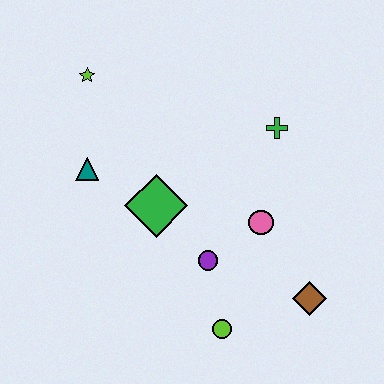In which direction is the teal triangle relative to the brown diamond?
The teal triangle is to the left of the brown diamond.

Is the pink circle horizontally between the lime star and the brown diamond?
Yes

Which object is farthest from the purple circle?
The lime star is farthest from the purple circle.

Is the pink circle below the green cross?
Yes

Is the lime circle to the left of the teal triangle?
No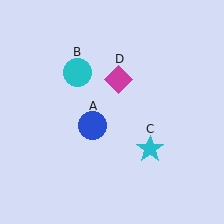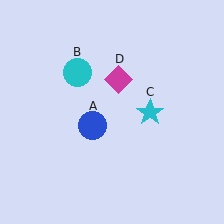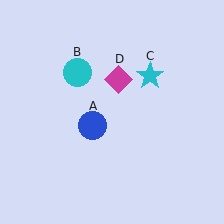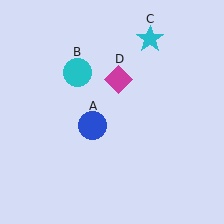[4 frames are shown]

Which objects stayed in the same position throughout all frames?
Blue circle (object A) and cyan circle (object B) and magenta diamond (object D) remained stationary.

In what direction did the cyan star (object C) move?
The cyan star (object C) moved up.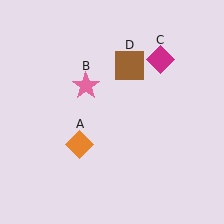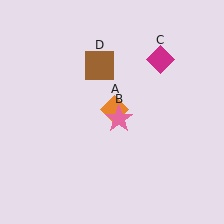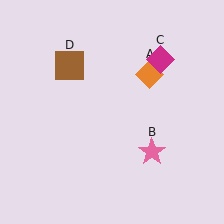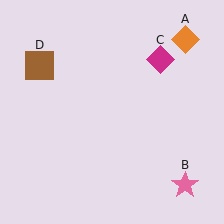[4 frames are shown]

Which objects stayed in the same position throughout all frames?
Magenta diamond (object C) remained stationary.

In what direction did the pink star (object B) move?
The pink star (object B) moved down and to the right.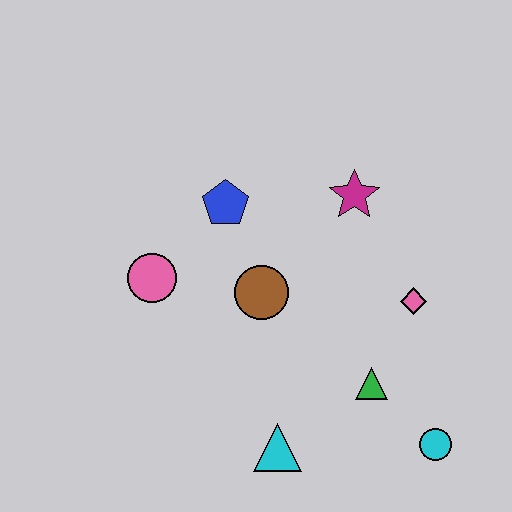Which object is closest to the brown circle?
The blue pentagon is closest to the brown circle.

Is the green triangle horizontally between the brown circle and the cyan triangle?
No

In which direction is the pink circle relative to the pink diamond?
The pink circle is to the left of the pink diamond.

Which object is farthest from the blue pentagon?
The cyan circle is farthest from the blue pentagon.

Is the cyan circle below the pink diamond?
Yes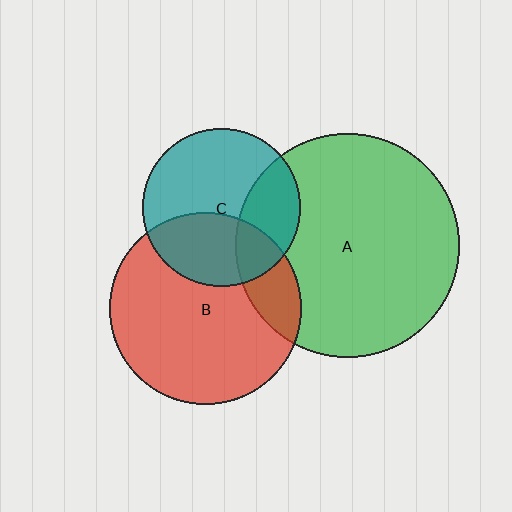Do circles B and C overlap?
Yes.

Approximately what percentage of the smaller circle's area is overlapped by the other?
Approximately 35%.